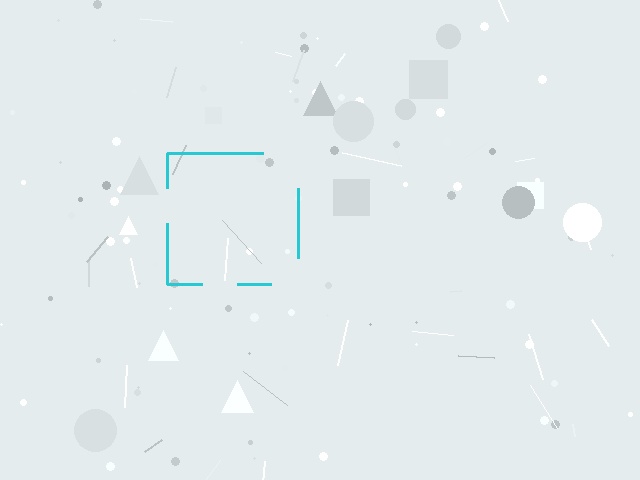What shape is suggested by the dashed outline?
The dashed outline suggests a square.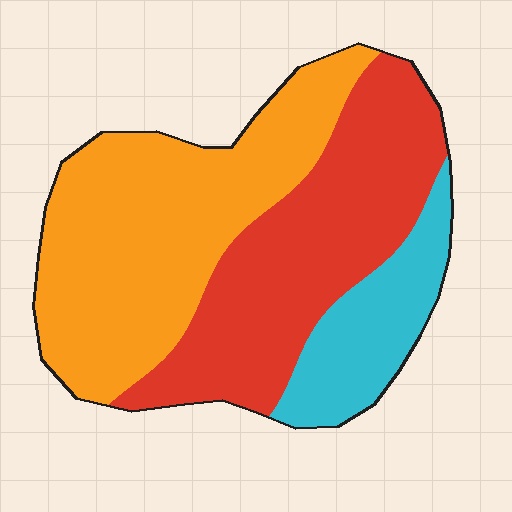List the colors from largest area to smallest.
From largest to smallest: orange, red, cyan.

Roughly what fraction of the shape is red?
Red takes up between a quarter and a half of the shape.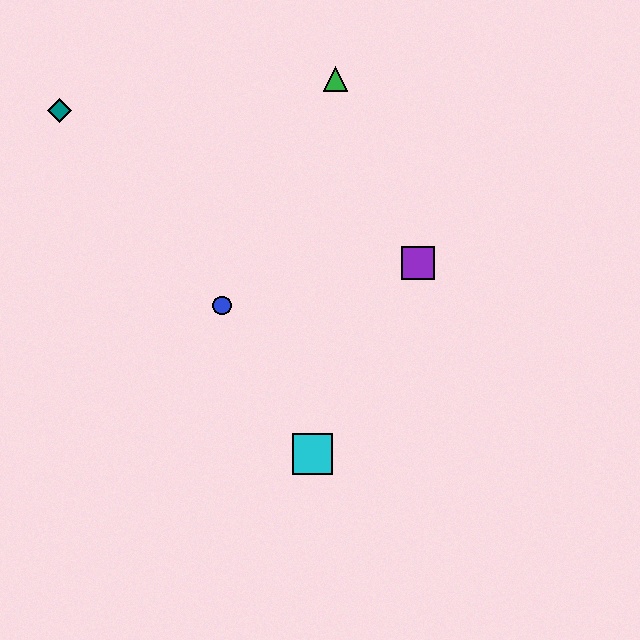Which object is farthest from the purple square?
The teal diamond is farthest from the purple square.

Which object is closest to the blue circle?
The cyan square is closest to the blue circle.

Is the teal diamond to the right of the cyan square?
No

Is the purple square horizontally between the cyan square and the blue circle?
No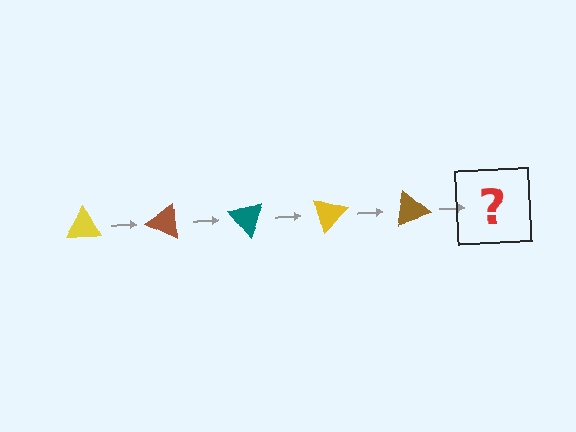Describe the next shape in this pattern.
It should be a teal triangle, rotated 125 degrees from the start.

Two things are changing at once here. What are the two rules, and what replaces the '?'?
The two rules are that it rotates 25 degrees each step and the color cycles through yellow, brown, and teal. The '?' should be a teal triangle, rotated 125 degrees from the start.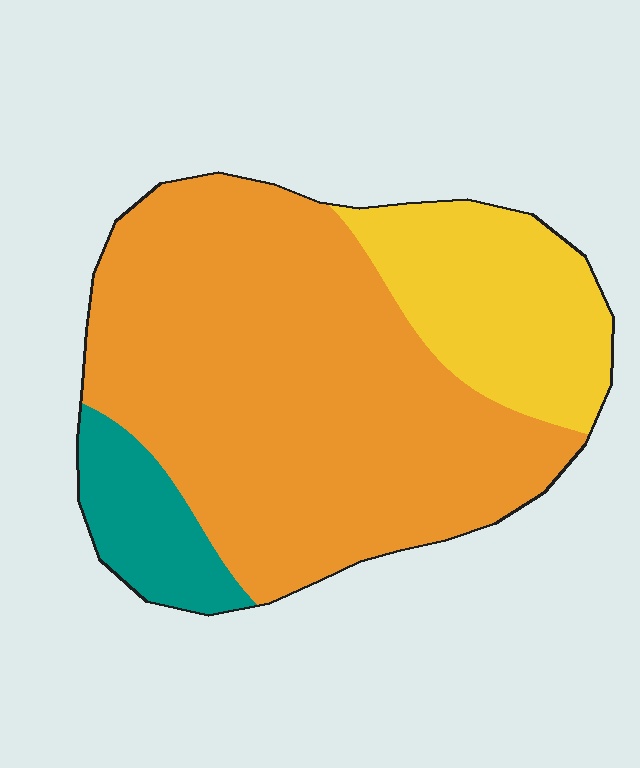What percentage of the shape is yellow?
Yellow covers around 20% of the shape.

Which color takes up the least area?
Teal, at roughly 10%.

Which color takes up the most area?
Orange, at roughly 70%.